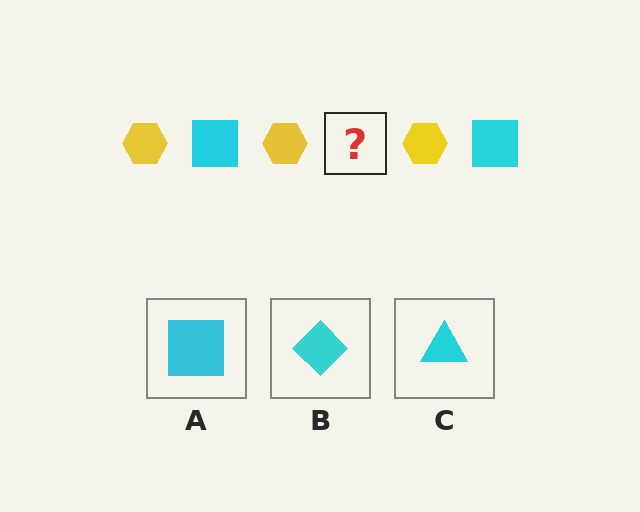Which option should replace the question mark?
Option A.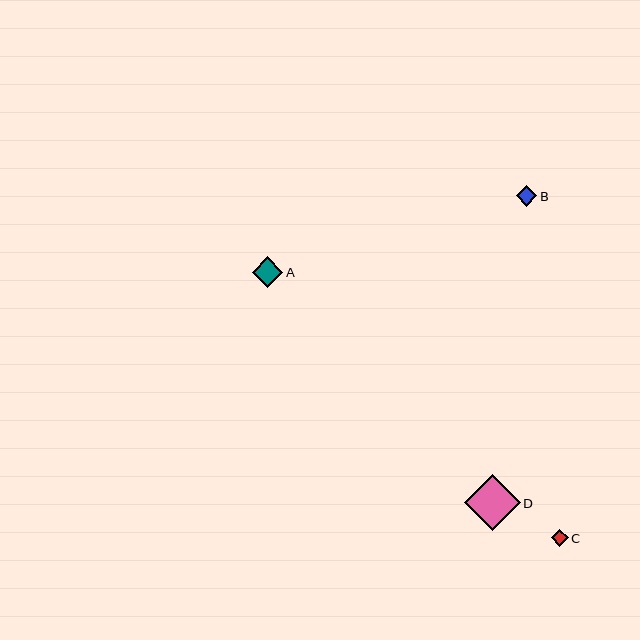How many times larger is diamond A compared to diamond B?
Diamond A is approximately 1.5 times the size of diamond B.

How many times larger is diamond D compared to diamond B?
Diamond D is approximately 2.8 times the size of diamond B.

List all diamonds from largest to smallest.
From largest to smallest: D, A, B, C.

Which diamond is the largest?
Diamond D is the largest with a size of approximately 56 pixels.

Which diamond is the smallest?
Diamond C is the smallest with a size of approximately 17 pixels.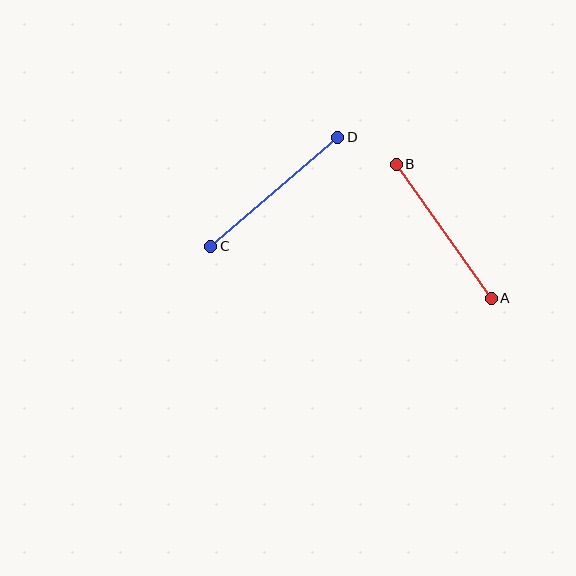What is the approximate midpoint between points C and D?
The midpoint is at approximately (274, 192) pixels.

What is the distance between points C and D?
The distance is approximately 167 pixels.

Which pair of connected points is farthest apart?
Points C and D are farthest apart.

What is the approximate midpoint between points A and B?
The midpoint is at approximately (444, 231) pixels.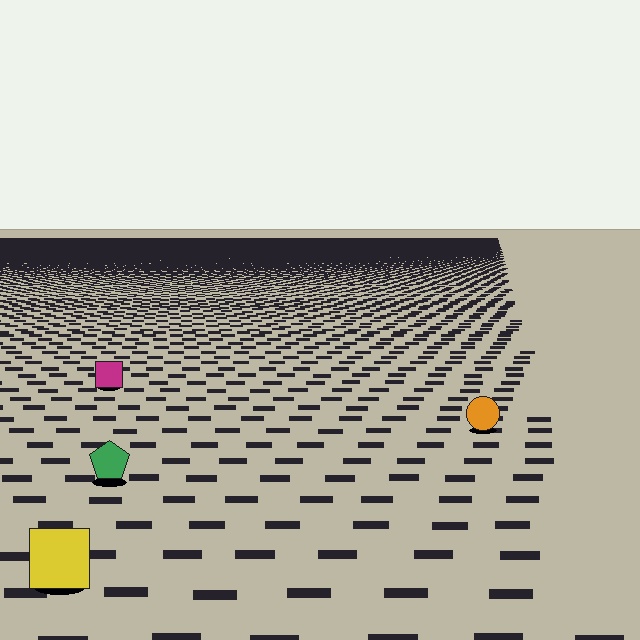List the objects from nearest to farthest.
From nearest to farthest: the yellow square, the green pentagon, the orange circle, the magenta square.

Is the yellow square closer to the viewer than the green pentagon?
Yes. The yellow square is closer — you can tell from the texture gradient: the ground texture is coarser near it.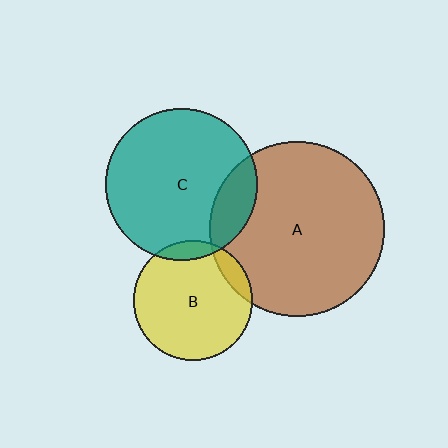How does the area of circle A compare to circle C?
Approximately 1.3 times.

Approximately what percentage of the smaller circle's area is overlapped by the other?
Approximately 10%.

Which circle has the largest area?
Circle A (brown).